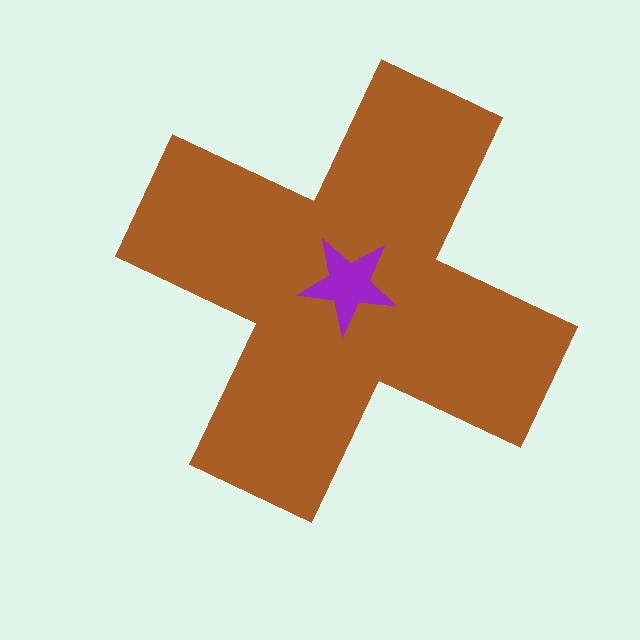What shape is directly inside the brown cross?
The purple star.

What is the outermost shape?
The brown cross.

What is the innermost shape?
The purple star.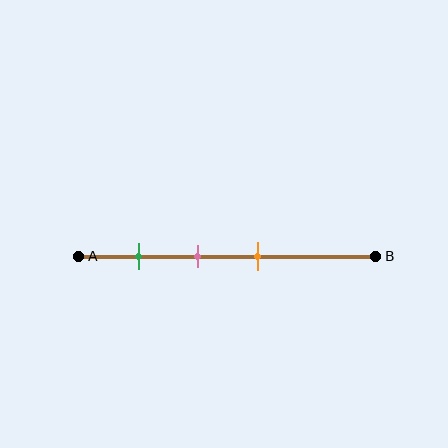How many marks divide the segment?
There are 3 marks dividing the segment.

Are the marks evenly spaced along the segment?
Yes, the marks are approximately evenly spaced.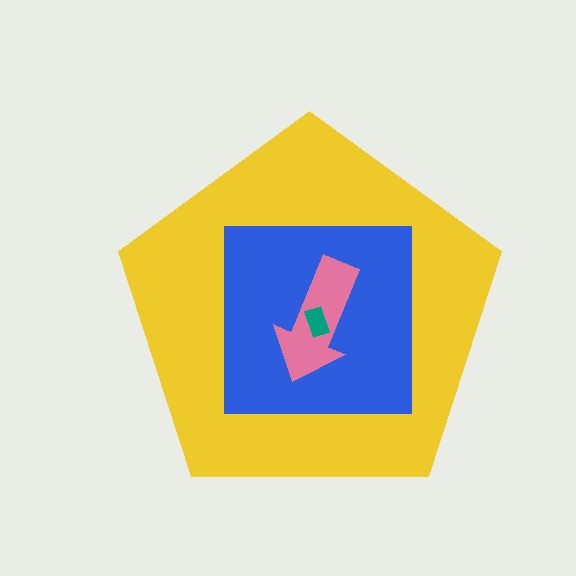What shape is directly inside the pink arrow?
The teal rectangle.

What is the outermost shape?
The yellow pentagon.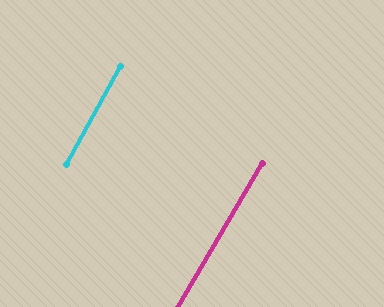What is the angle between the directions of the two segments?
Approximately 2 degrees.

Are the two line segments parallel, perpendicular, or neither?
Parallel — their directions differ by only 1.9°.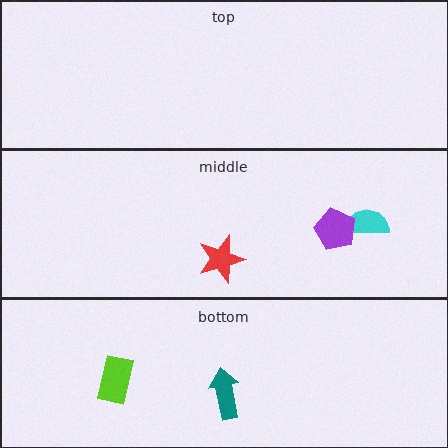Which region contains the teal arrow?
The bottom region.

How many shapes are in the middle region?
3.